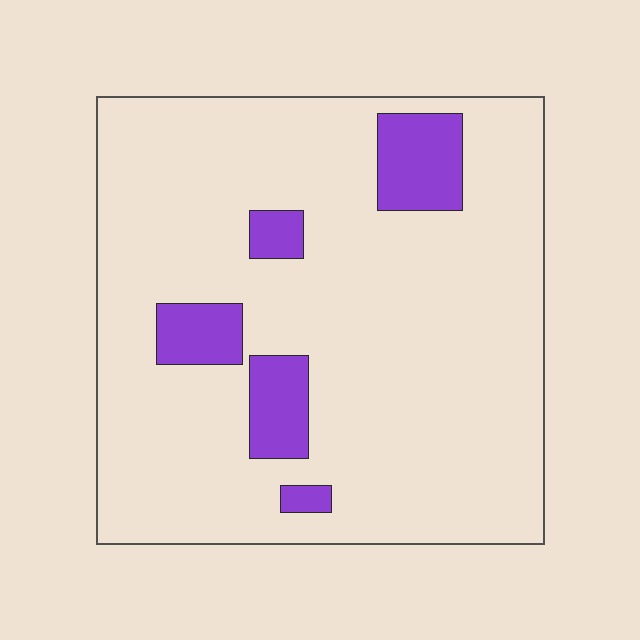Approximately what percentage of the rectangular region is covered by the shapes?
Approximately 10%.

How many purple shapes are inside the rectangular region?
5.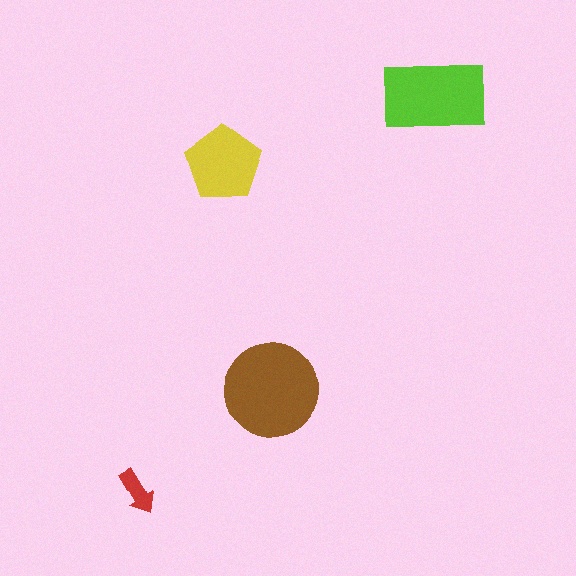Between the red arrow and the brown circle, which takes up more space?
The brown circle.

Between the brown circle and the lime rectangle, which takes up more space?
The brown circle.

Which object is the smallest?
The red arrow.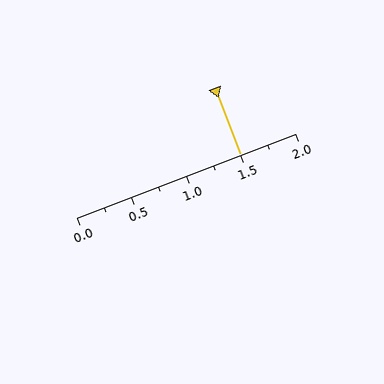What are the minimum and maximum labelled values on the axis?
The axis runs from 0.0 to 2.0.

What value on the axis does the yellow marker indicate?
The marker indicates approximately 1.5.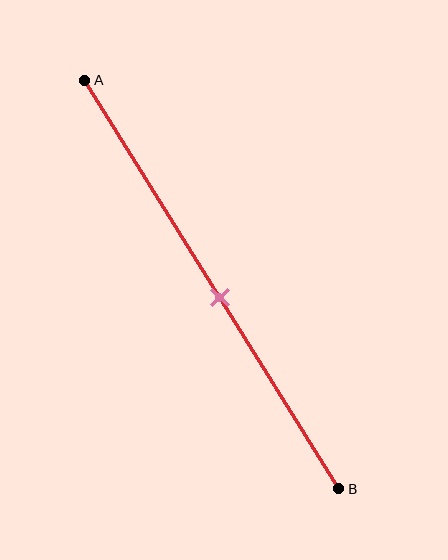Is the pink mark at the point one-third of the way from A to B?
No, the mark is at about 55% from A, not at the 33% one-third point.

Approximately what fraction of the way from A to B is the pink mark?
The pink mark is approximately 55% of the way from A to B.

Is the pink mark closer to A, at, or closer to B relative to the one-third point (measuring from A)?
The pink mark is closer to point B than the one-third point of segment AB.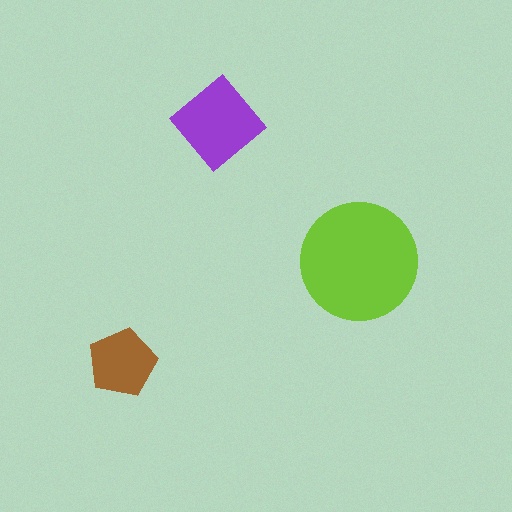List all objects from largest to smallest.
The lime circle, the purple diamond, the brown pentagon.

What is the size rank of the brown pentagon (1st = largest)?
3rd.